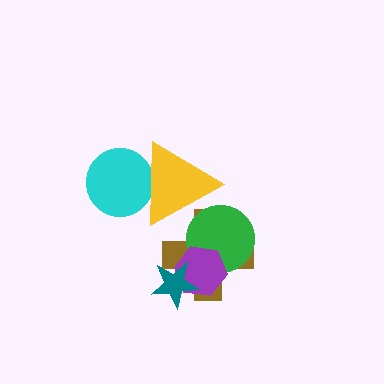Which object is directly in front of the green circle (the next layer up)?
The purple hexagon is directly in front of the green circle.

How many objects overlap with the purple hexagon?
3 objects overlap with the purple hexagon.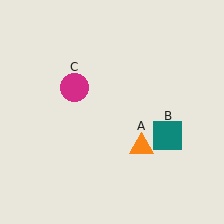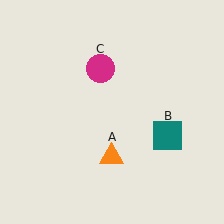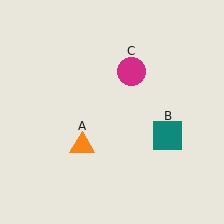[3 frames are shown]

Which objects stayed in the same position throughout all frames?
Teal square (object B) remained stationary.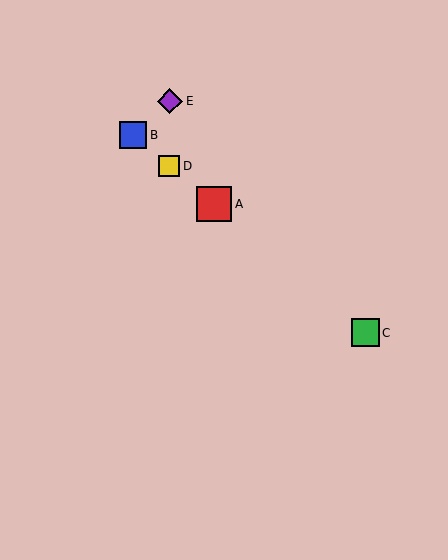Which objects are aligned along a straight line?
Objects A, B, C, D are aligned along a straight line.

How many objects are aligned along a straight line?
4 objects (A, B, C, D) are aligned along a straight line.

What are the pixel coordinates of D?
Object D is at (169, 166).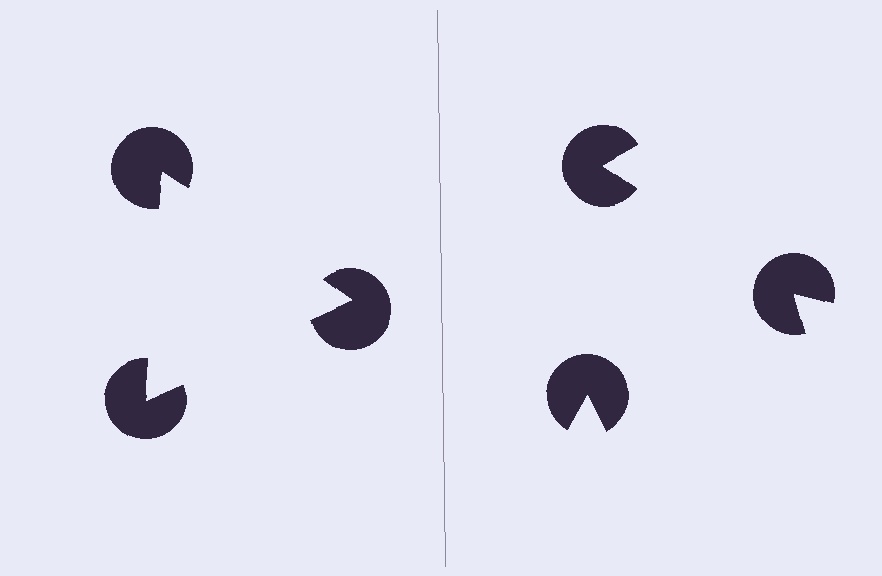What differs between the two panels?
The pac-man discs are positioned identically on both sides; only the wedge orientations differ. On the left they align to a triangle; on the right they are misaligned.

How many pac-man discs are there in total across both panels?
6 — 3 on each side.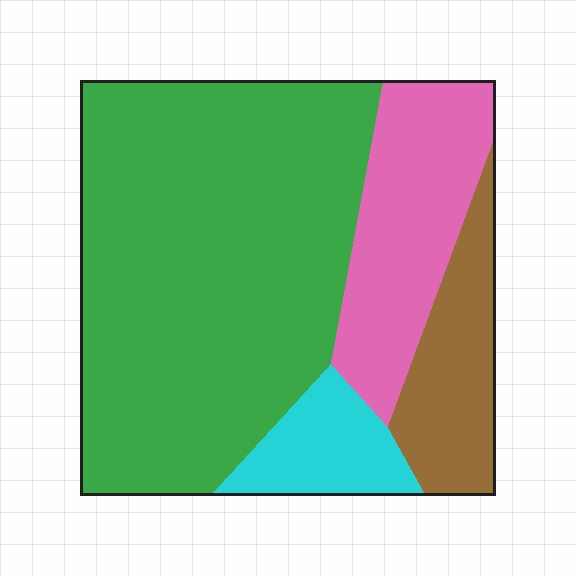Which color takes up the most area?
Green, at roughly 60%.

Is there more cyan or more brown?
Brown.